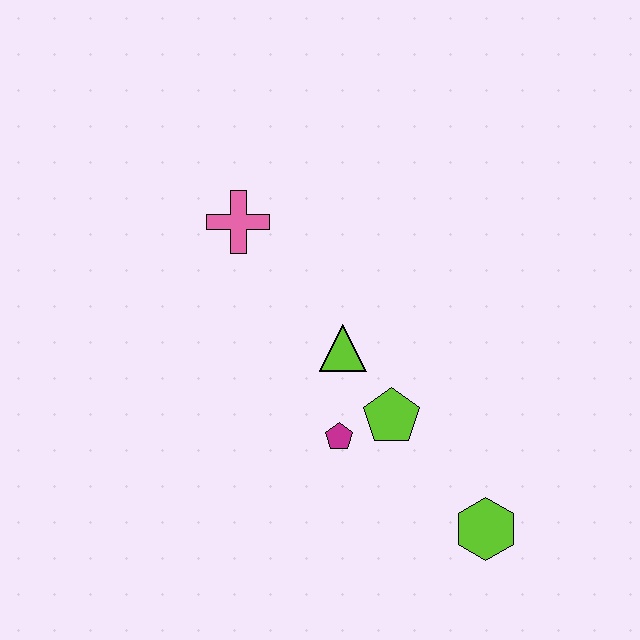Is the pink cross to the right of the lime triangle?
No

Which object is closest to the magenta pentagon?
The lime pentagon is closest to the magenta pentagon.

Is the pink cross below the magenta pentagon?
No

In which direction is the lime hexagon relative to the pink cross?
The lime hexagon is below the pink cross.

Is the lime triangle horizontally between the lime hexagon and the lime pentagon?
No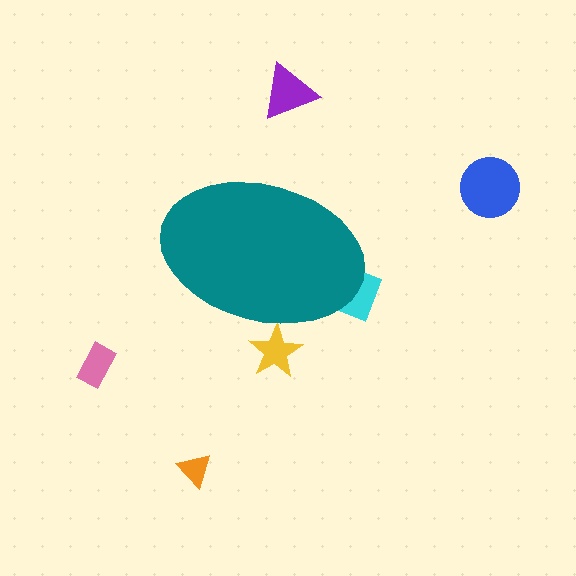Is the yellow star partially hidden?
Yes, the yellow star is partially hidden behind the teal ellipse.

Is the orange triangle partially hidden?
No, the orange triangle is fully visible.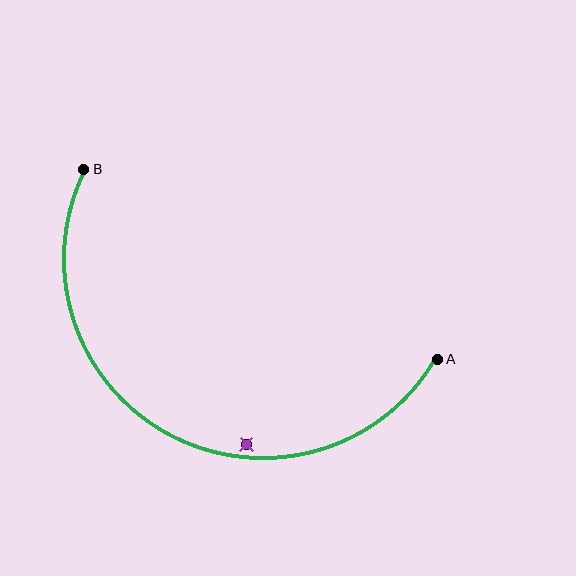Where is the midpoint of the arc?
The arc midpoint is the point on the curve farthest from the straight line joining A and B. It sits below that line.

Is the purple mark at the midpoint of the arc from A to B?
No — the purple mark does not lie on the arc at all. It sits slightly inside the curve.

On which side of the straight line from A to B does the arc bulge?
The arc bulges below the straight line connecting A and B.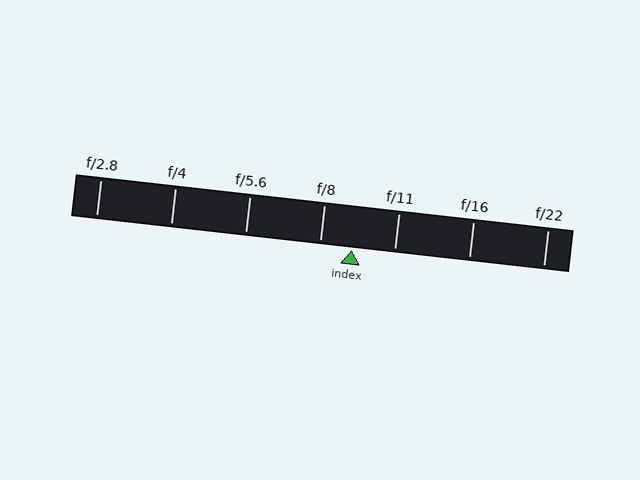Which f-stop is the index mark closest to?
The index mark is closest to f/8.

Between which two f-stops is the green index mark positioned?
The index mark is between f/8 and f/11.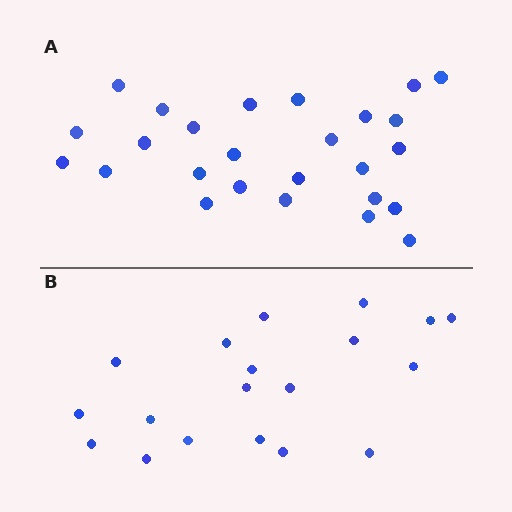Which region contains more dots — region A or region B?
Region A (the top region) has more dots.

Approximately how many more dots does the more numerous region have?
Region A has roughly 8 or so more dots than region B.